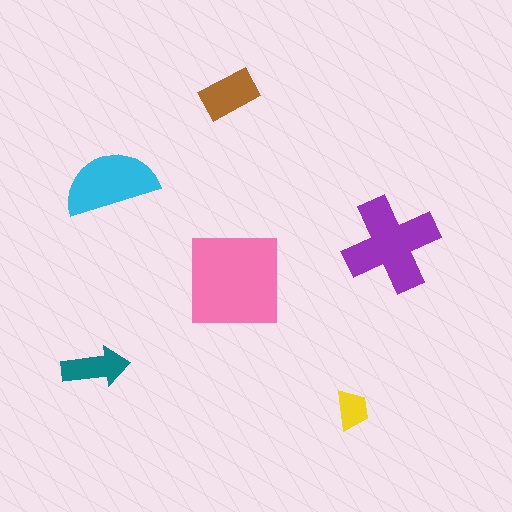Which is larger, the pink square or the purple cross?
The pink square.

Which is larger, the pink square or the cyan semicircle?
The pink square.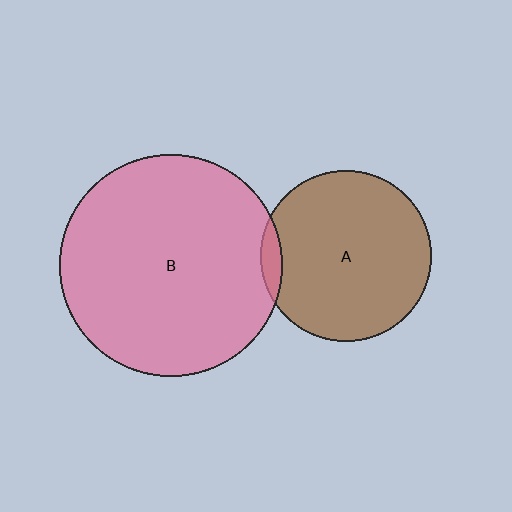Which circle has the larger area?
Circle B (pink).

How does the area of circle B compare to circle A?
Approximately 1.7 times.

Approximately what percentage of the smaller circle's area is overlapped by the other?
Approximately 5%.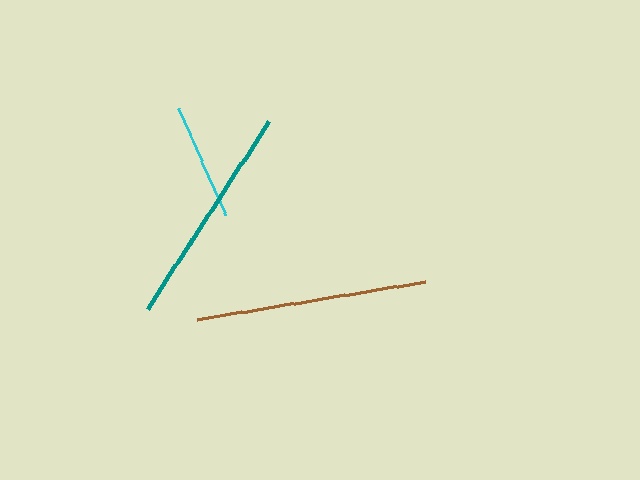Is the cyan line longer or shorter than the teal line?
The teal line is longer than the cyan line.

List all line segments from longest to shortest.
From longest to shortest: brown, teal, cyan.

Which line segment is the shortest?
The cyan line is the shortest at approximately 116 pixels.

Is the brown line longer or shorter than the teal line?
The brown line is longer than the teal line.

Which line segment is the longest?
The brown line is the longest at approximately 231 pixels.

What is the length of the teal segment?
The teal segment is approximately 224 pixels long.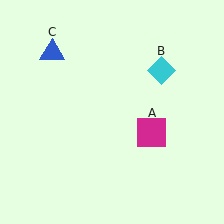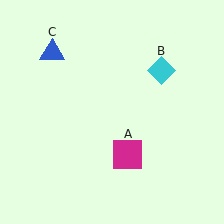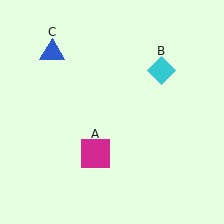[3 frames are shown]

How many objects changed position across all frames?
1 object changed position: magenta square (object A).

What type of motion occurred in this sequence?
The magenta square (object A) rotated clockwise around the center of the scene.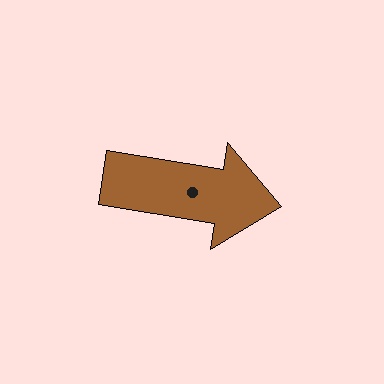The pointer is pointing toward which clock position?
Roughly 3 o'clock.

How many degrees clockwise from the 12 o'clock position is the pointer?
Approximately 99 degrees.